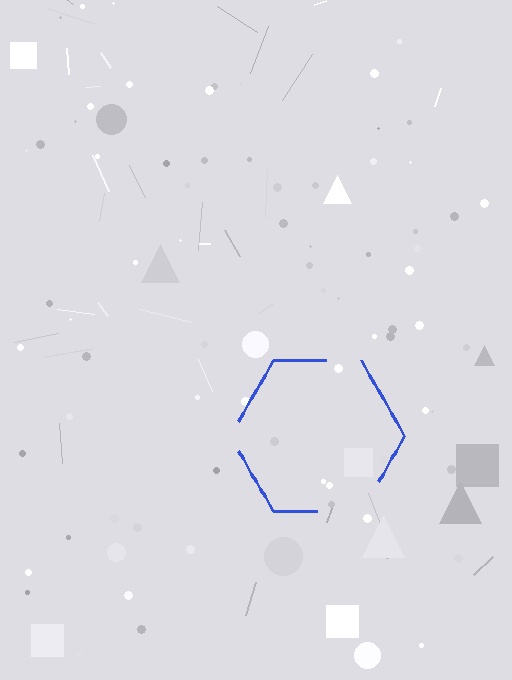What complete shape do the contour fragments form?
The contour fragments form a hexagon.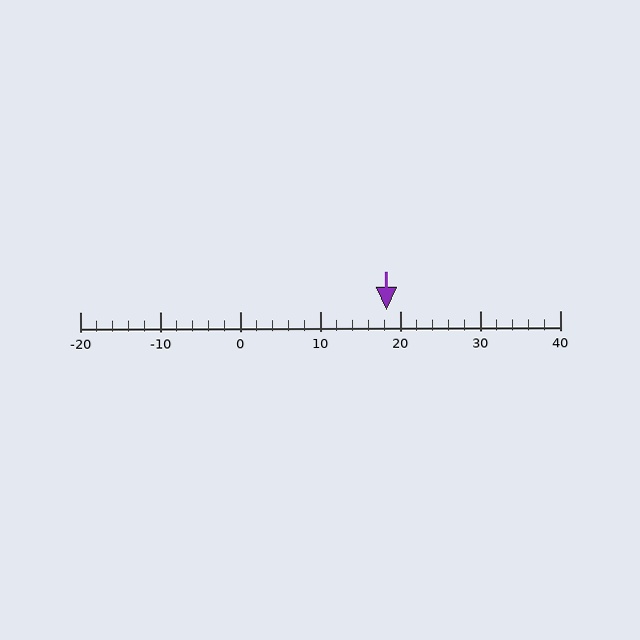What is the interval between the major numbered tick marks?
The major tick marks are spaced 10 units apart.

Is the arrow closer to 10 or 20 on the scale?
The arrow is closer to 20.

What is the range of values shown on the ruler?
The ruler shows values from -20 to 40.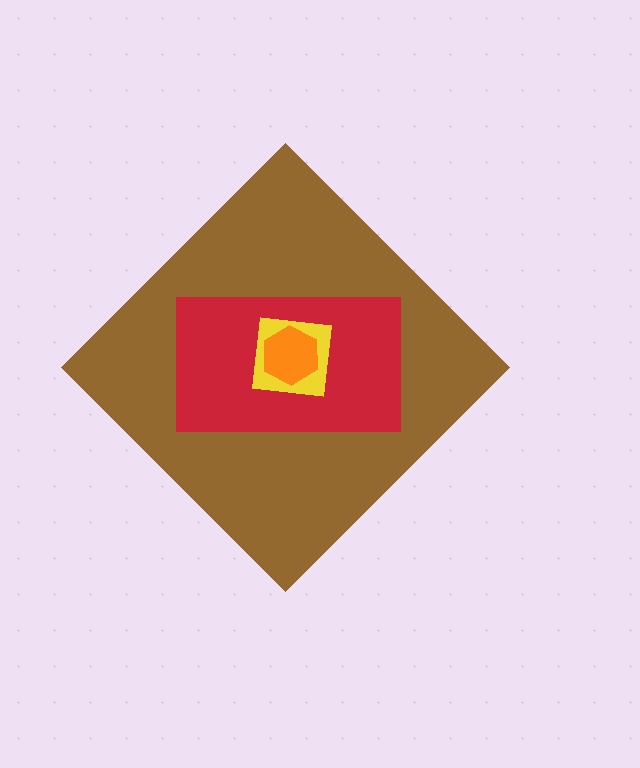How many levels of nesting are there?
4.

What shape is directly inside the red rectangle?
The yellow square.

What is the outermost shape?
The brown diamond.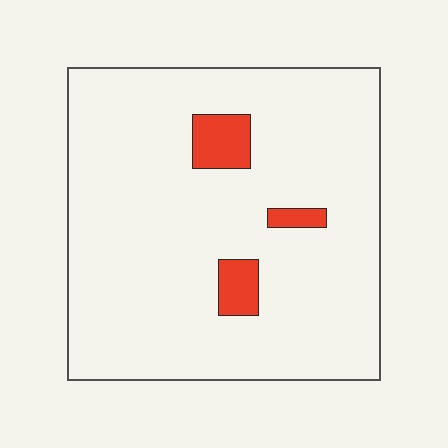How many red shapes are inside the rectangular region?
3.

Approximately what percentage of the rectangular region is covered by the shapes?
Approximately 5%.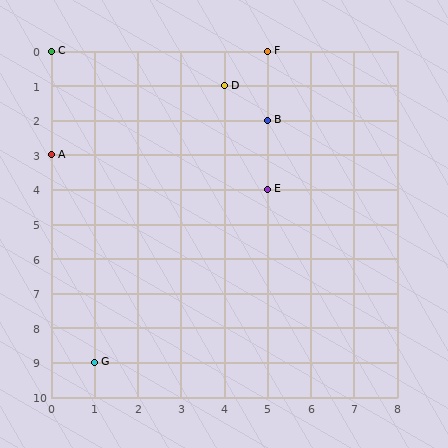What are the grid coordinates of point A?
Point A is at grid coordinates (0, 3).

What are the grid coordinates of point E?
Point E is at grid coordinates (5, 4).